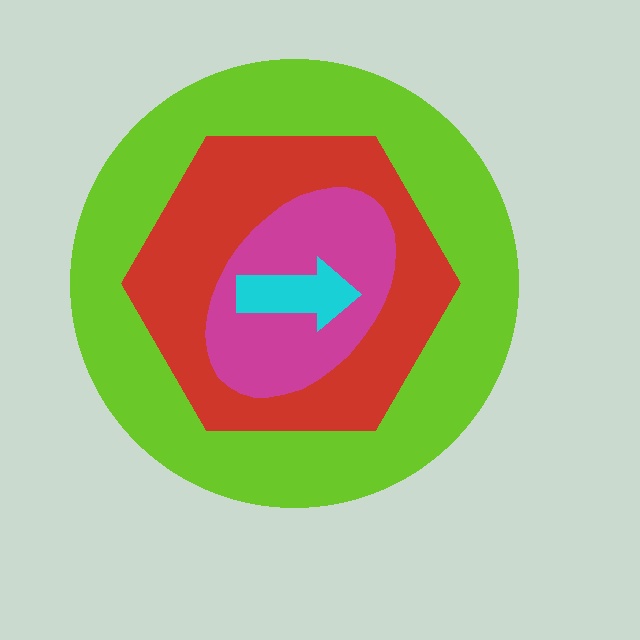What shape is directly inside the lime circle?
The red hexagon.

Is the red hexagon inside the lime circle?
Yes.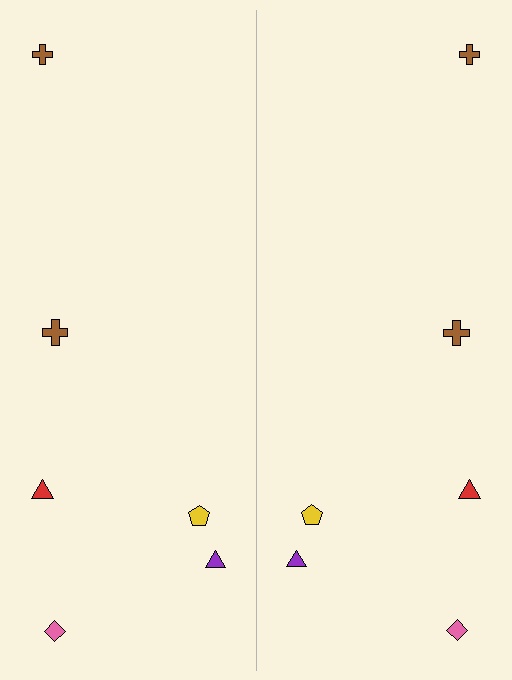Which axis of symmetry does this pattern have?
The pattern has a vertical axis of symmetry running through the center of the image.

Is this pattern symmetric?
Yes, this pattern has bilateral (reflection) symmetry.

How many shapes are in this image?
There are 12 shapes in this image.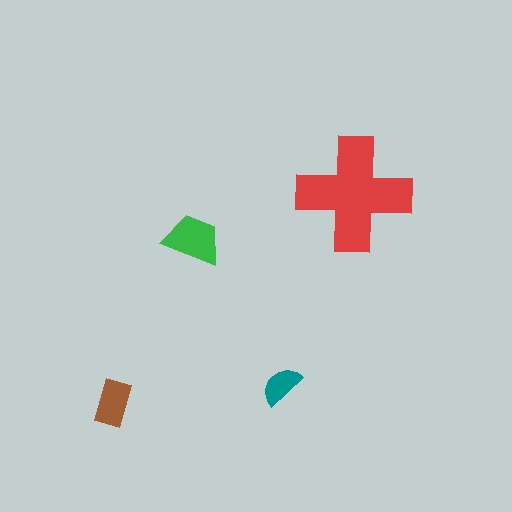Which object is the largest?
The red cross.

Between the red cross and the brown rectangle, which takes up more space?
The red cross.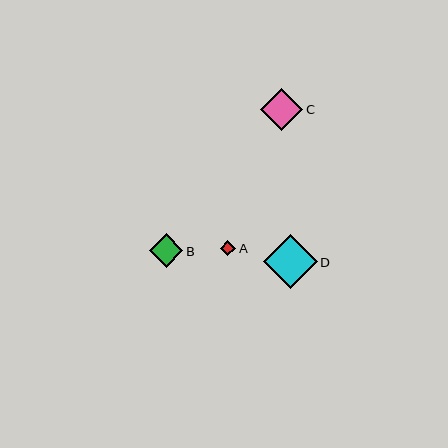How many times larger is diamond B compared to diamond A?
Diamond B is approximately 2.2 times the size of diamond A.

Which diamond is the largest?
Diamond D is the largest with a size of approximately 54 pixels.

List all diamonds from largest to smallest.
From largest to smallest: D, C, B, A.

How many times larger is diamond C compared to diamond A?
Diamond C is approximately 2.7 times the size of diamond A.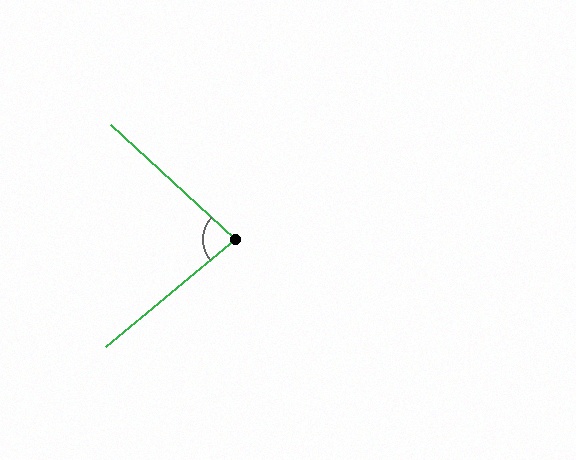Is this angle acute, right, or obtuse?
It is acute.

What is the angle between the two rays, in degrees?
Approximately 82 degrees.